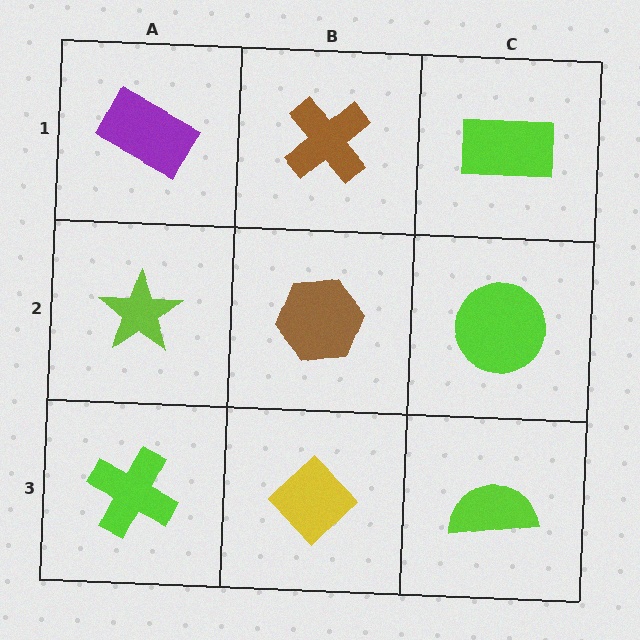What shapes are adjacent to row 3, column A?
A lime star (row 2, column A), a yellow diamond (row 3, column B).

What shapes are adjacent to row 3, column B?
A brown hexagon (row 2, column B), a lime cross (row 3, column A), a lime semicircle (row 3, column C).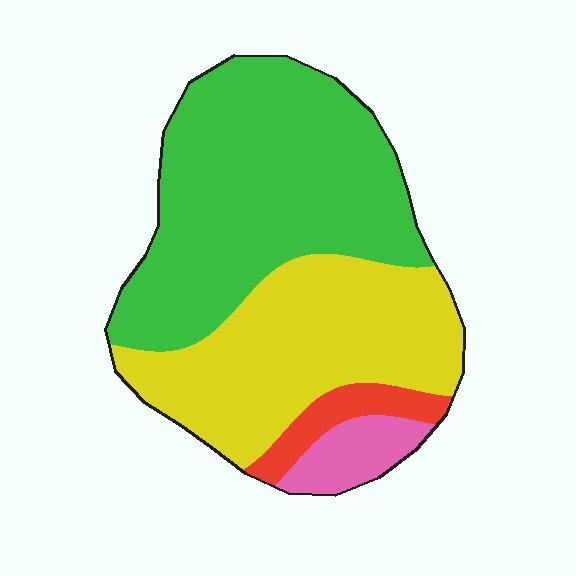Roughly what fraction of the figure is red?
Red takes up about one tenth (1/10) of the figure.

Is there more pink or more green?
Green.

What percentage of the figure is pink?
Pink takes up about one tenth (1/10) of the figure.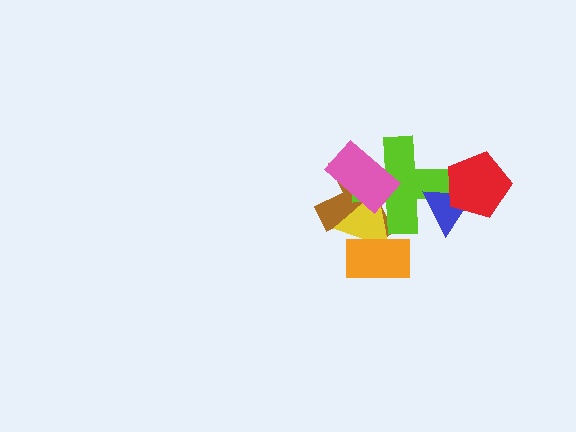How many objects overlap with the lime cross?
4 objects overlap with the lime cross.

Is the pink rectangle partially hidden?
No, no other shape covers it.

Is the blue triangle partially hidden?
Yes, it is partially covered by another shape.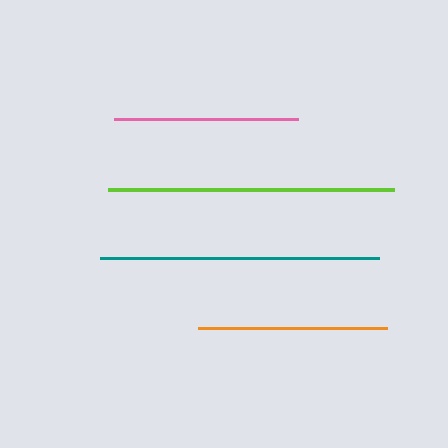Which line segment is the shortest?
The pink line is the shortest at approximately 184 pixels.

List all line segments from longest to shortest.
From longest to shortest: lime, teal, orange, pink.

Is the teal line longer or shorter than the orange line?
The teal line is longer than the orange line.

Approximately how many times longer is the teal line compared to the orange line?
The teal line is approximately 1.5 times the length of the orange line.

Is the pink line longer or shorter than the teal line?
The teal line is longer than the pink line.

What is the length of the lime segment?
The lime segment is approximately 287 pixels long.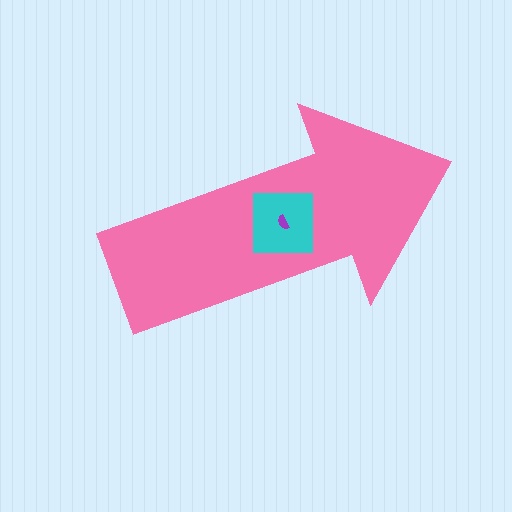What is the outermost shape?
The pink arrow.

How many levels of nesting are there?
3.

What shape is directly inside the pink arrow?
The cyan square.